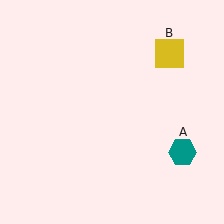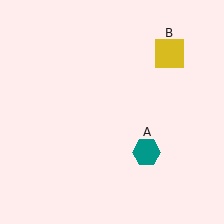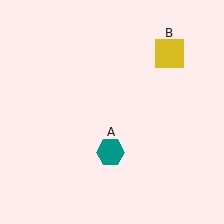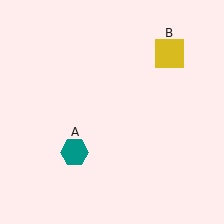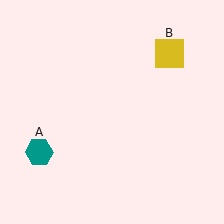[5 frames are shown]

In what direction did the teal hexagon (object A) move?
The teal hexagon (object A) moved left.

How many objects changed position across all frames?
1 object changed position: teal hexagon (object A).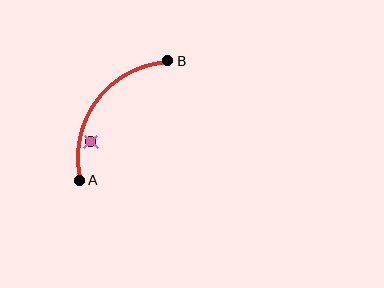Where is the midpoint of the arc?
The arc midpoint is the point on the curve farthest from the straight line joining A and B. It sits above and to the left of that line.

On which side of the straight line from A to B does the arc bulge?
The arc bulges above and to the left of the straight line connecting A and B.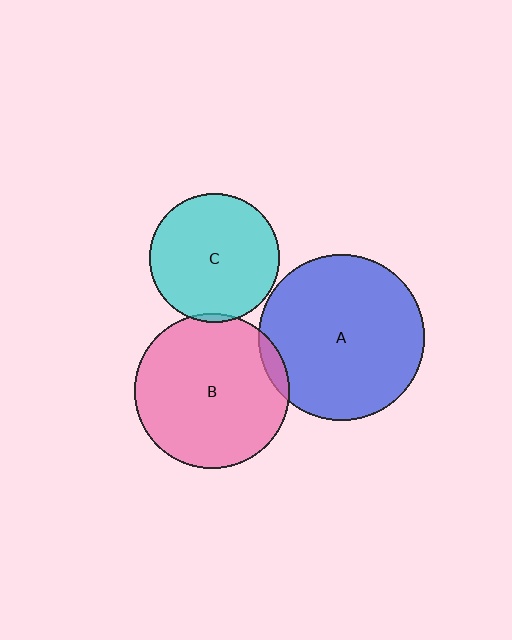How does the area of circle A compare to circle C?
Approximately 1.7 times.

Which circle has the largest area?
Circle A (blue).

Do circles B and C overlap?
Yes.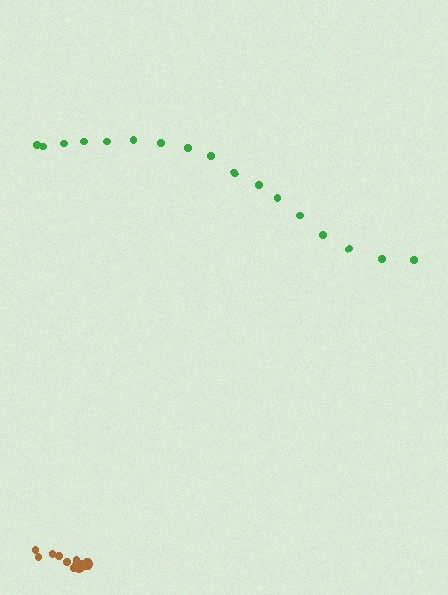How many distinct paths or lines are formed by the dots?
There are 2 distinct paths.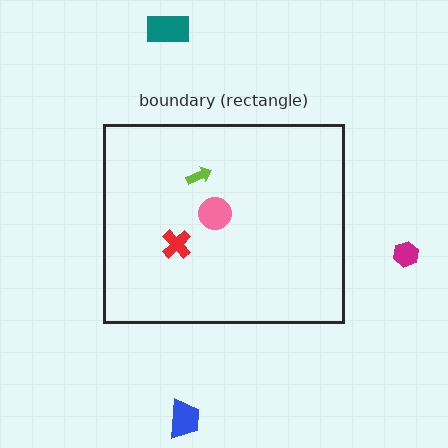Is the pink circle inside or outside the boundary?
Inside.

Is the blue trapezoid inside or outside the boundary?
Outside.